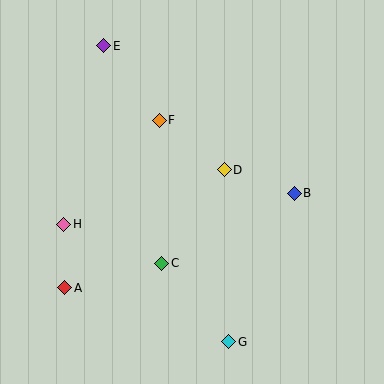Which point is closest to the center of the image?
Point D at (224, 170) is closest to the center.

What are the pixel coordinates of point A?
Point A is at (65, 288).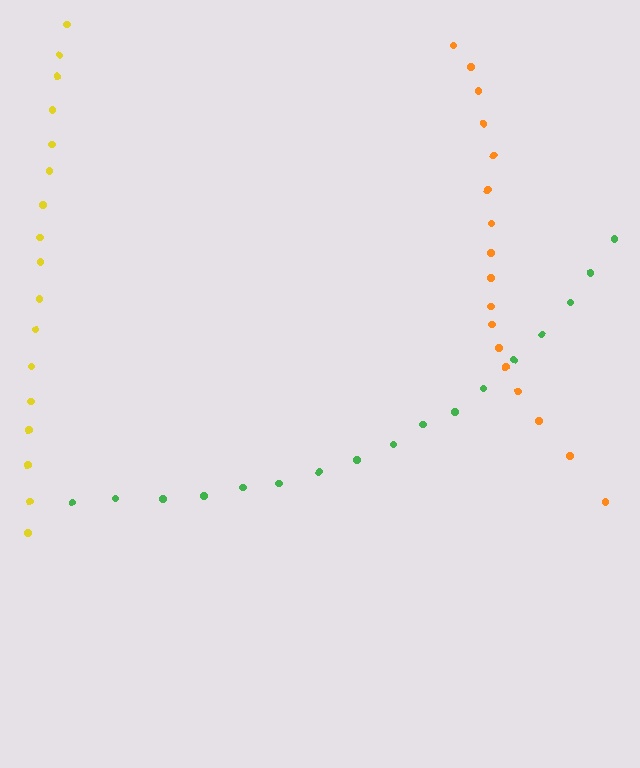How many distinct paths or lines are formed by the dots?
There are 3 distinct paths.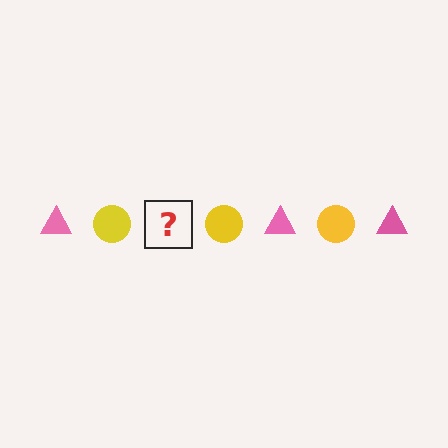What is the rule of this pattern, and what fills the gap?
The rule is that the pattern alternates between pink triangle and yellow circle. The gap should be filled with a pink triangle.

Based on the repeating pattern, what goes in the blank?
The blank should be a pink triangle.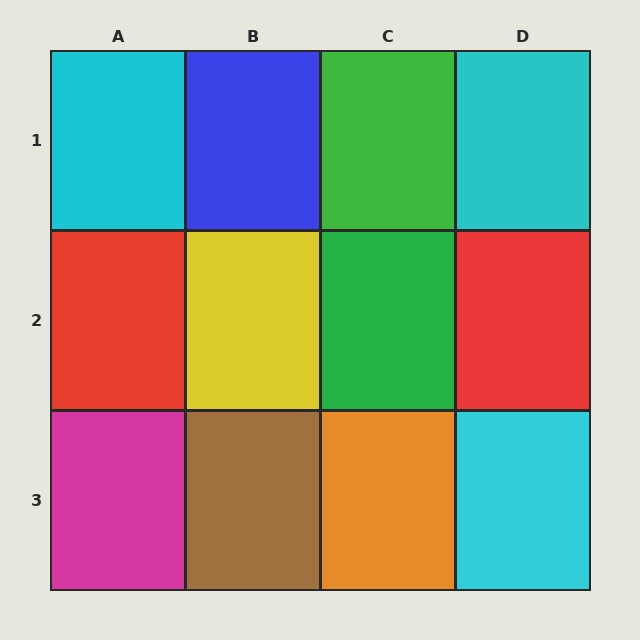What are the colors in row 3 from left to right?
Magenta, brown, orange, cyan.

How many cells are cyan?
3 cells are cyan.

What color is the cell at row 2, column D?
Red.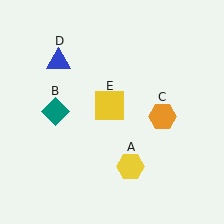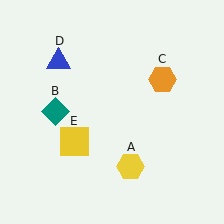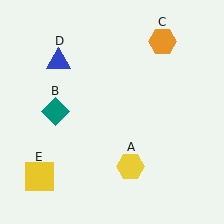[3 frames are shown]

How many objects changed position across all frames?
2 objects changed position: orange hexagon (object C), yellow square (object E).